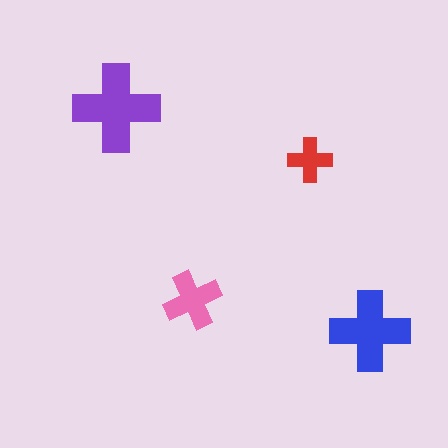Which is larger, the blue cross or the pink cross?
The blue one.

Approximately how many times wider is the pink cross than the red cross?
About 1.5 times wider.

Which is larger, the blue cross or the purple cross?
The purple one.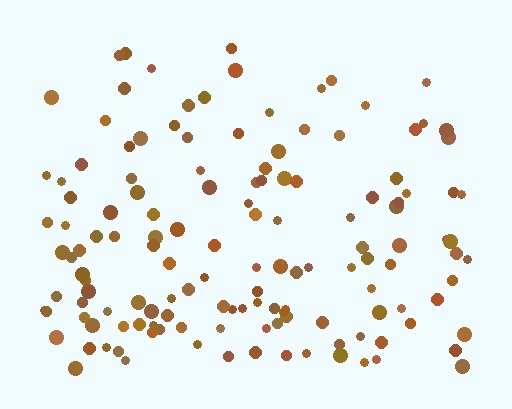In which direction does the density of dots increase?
From top to bottom, with the bottom side densest.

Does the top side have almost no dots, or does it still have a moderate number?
Still a moderate number, just noticeably fewer than the bottom.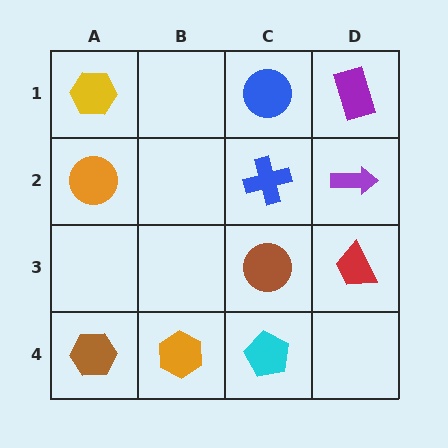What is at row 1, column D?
A purple rectangle.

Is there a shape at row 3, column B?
No, that cell is empty.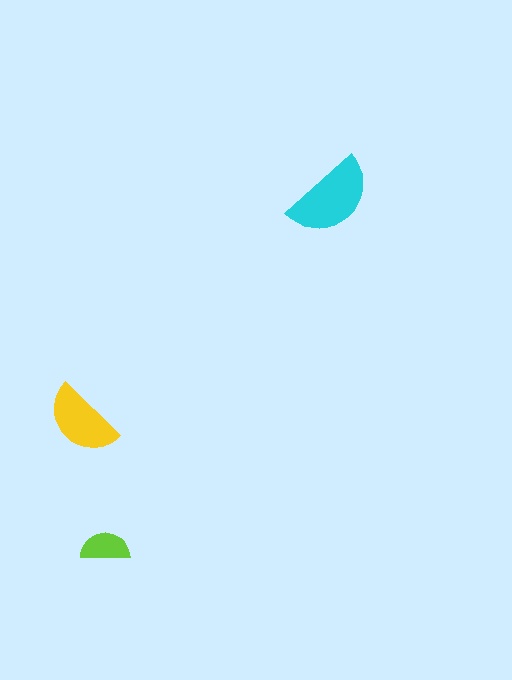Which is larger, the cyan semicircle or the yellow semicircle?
The cyan one.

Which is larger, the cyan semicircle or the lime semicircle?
The cyan one.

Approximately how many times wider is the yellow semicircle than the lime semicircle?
About 1.5 times wider.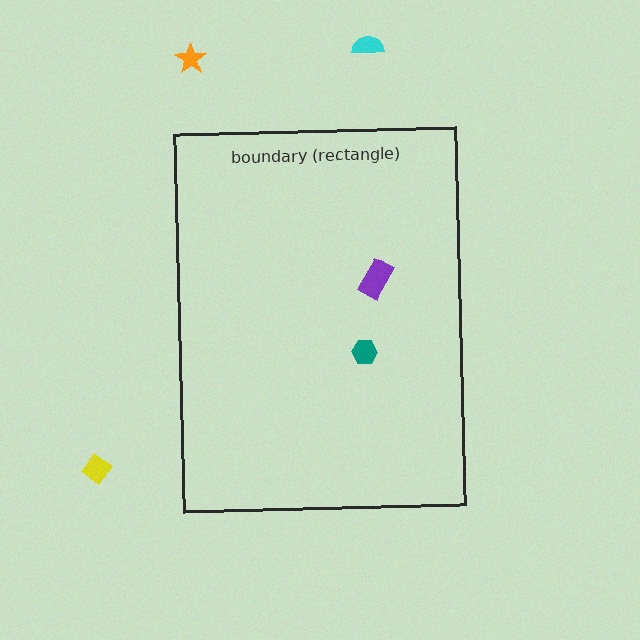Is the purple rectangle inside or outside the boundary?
Inside.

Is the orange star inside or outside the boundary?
Outside.